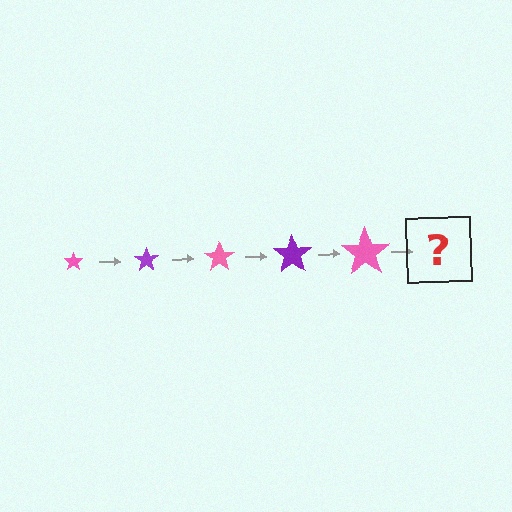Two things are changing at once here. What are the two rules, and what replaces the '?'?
The two rules are that the star grows larger each step and the color cycles through pink and purple. The '?' should be a purple star, larger than the previous one.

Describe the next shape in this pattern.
It should be a purple star, larger than the previous one.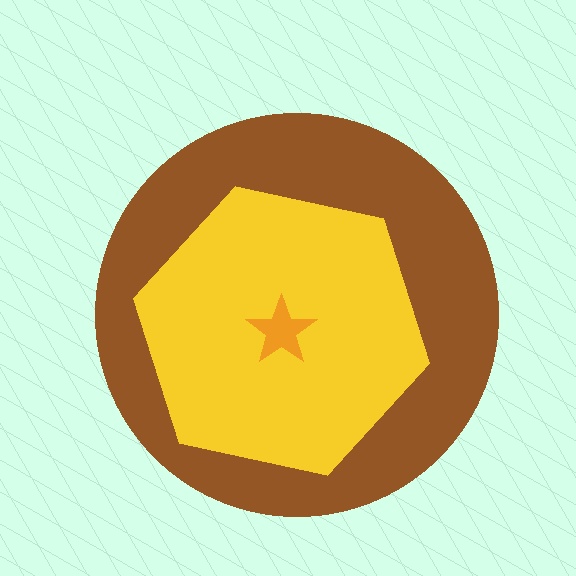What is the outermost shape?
The brown circle.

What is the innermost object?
The orange star.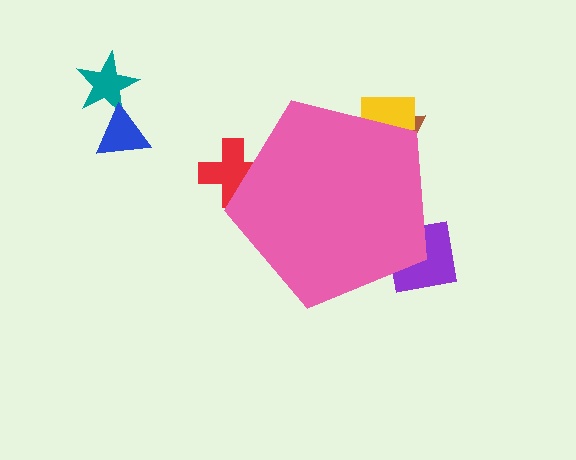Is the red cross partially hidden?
Yes, the red cross is partially hidden behind the pink pentagon.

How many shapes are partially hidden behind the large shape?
4 shapes are partially hidden.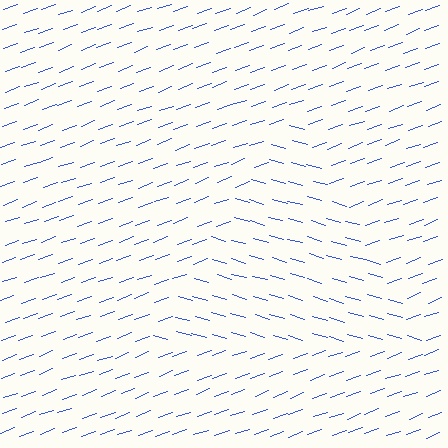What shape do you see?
I see a triangle.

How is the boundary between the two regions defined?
The boundary is defined purely by a change in line orientation (approximately 36 degrees difference). All lines are the same color and thickness.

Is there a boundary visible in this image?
Yes, there is a texture boundary formed by a change in line orientation.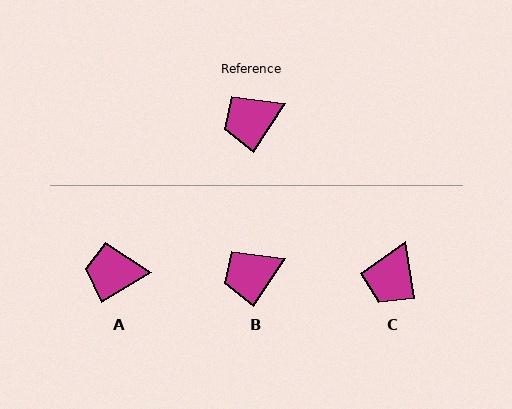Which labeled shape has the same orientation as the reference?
B.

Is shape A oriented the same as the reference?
No, it is off by about 26 degrees.